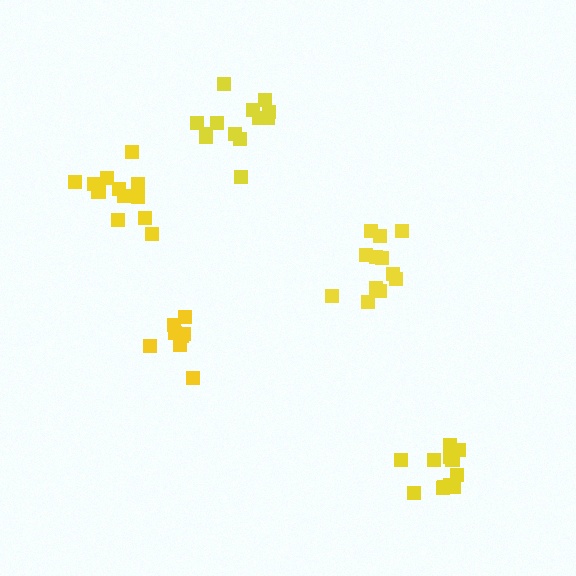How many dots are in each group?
Group 1: 12 dots, Group 2: 12 dots, Group 3: 8 dots, Group 4: 13 dots, Group 5: 12 dots (57 total).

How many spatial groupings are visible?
There are 5 spatial groupings.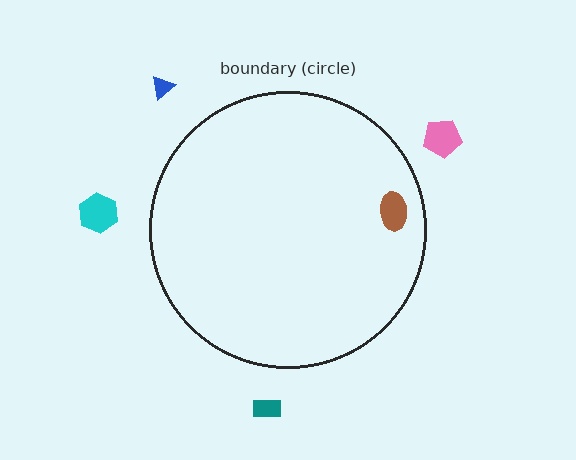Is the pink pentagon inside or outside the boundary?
Outside.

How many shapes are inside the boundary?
1 inside, 4 outside.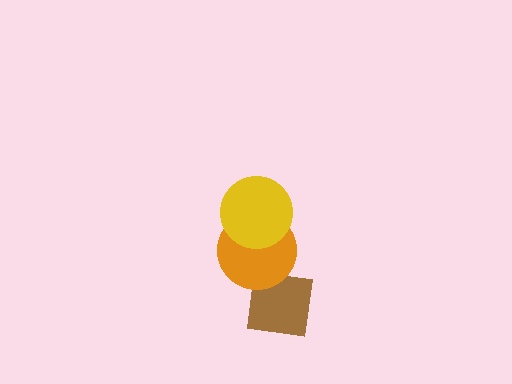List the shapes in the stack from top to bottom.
From top to bottom: the yellow circle, the orange circle, the brown square.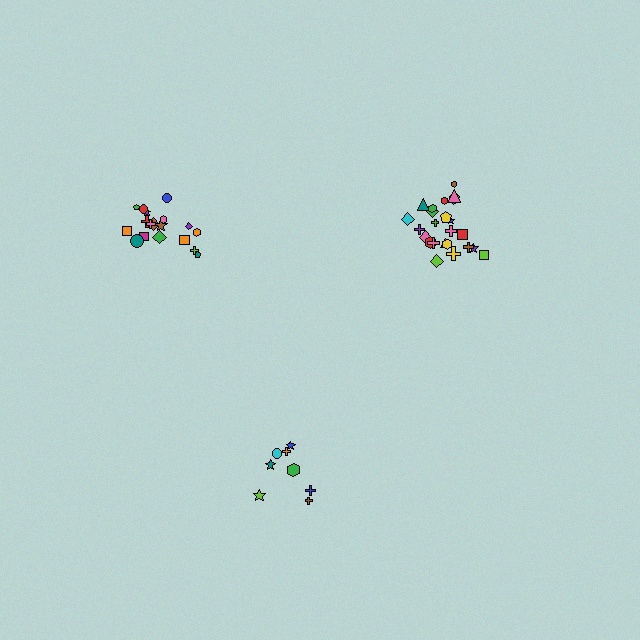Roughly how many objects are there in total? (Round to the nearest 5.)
Roughly 50 objects in total.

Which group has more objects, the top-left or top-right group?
The top-right group.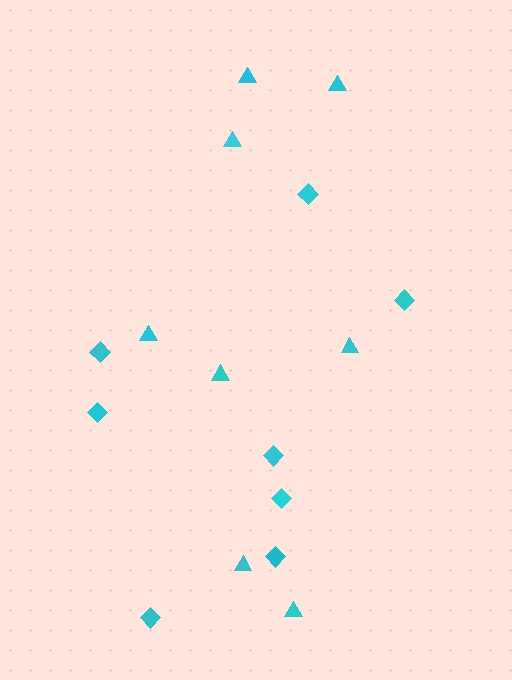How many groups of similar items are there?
There are 2 groups: one group of diamonds (8) and one group of triangles (8).